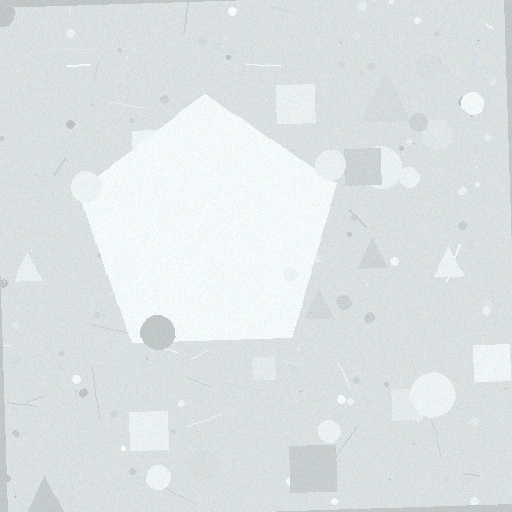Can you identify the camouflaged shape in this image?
The camouflaged shape is a pentagon.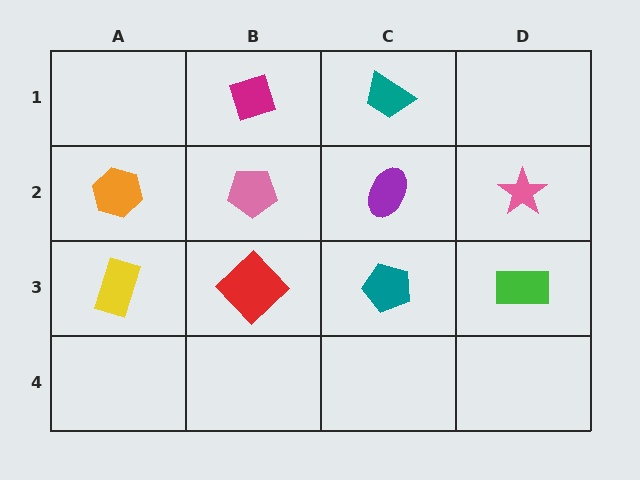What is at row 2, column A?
An orange hexagon.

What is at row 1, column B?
A magenta diamond.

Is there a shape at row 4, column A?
No, that cell is empty.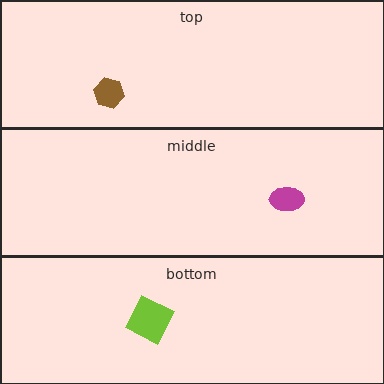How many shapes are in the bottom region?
1.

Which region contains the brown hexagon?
The top region.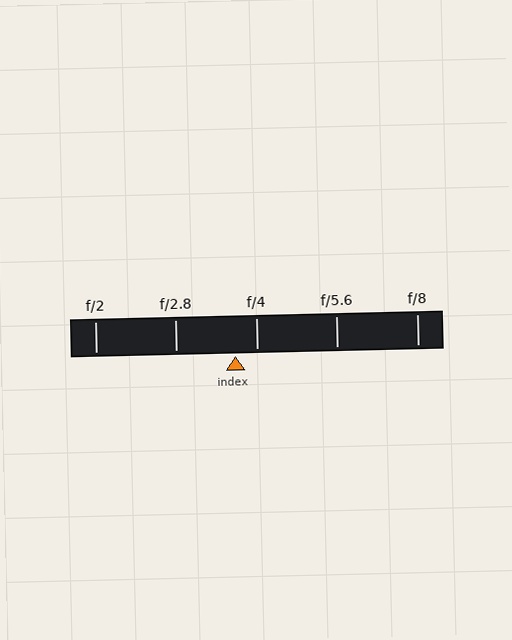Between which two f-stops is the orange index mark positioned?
The index mark is between f/2.8 and f/4.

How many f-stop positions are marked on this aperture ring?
There are 5 f-stop positions marked.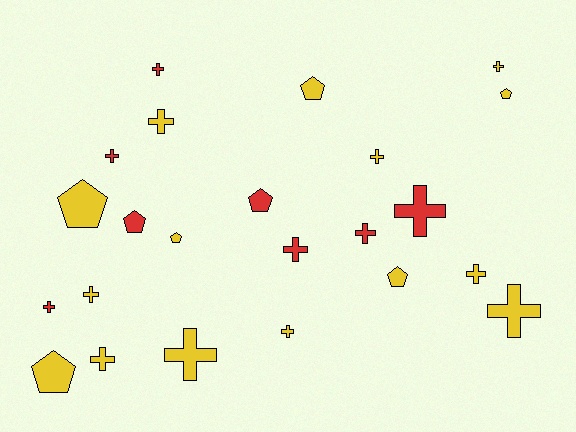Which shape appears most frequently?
Cross, with 15 objects.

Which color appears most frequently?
Yellow, with 15 objects.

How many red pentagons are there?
There are 2 red pentagons.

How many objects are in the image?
There are 23 objects.